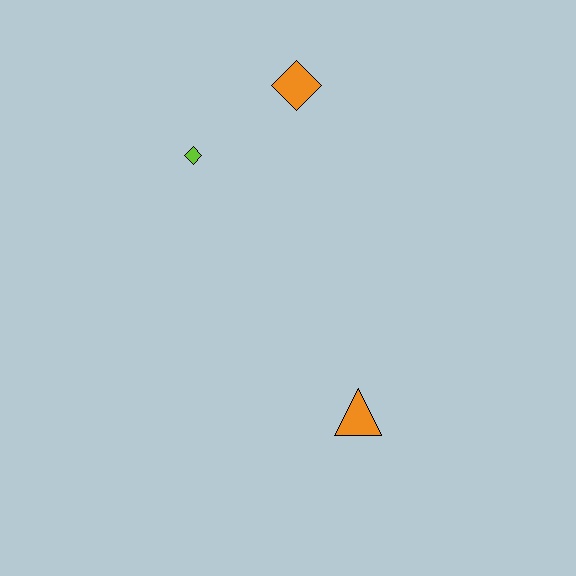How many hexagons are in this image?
There are no hexagons.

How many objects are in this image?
There are 3 objects.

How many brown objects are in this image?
There are no brown objects.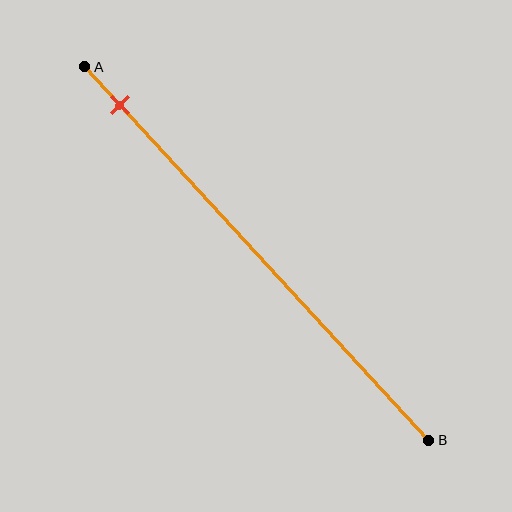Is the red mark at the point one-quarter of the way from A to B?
No, the mark is at about 10% from A, not at the 25% one-quarter point.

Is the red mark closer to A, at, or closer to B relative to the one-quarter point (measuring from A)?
The red mark is closer to point A than the one-quarter point of segment AB.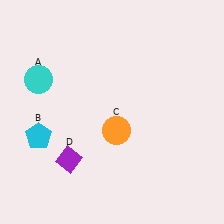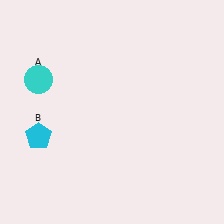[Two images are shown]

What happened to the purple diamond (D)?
The purple diamond (D) was removed in Image 2. It was in the bottom-left area of Image 1.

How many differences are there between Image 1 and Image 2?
There are 2 differences between the two images.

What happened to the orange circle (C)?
The orange circle (C) was removed in Image 2. It was in the bottom-right area of Image 1.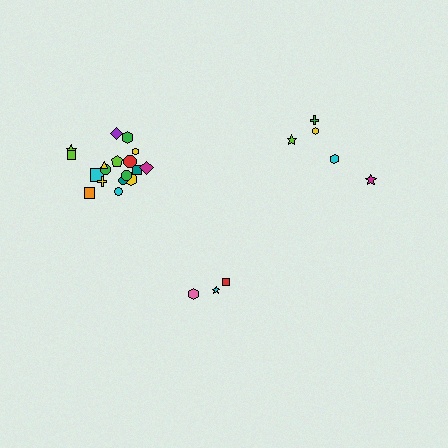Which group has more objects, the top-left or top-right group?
The top-left group.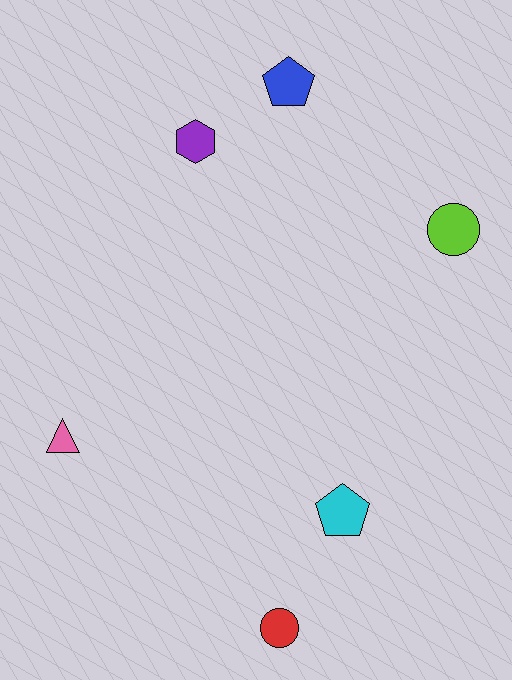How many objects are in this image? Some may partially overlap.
There are 6 objects.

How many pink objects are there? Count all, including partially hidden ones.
There is 1 pink object.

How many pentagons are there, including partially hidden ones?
There are 2 pentagons.